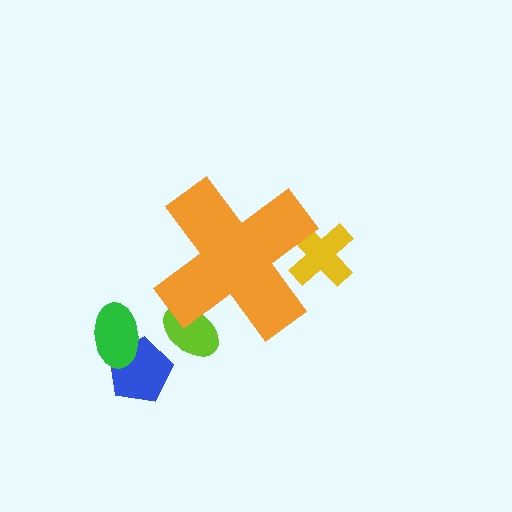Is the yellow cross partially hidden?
Yes, the yellow cross is partially hidden behind the orange cross.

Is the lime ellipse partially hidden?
Yes, the lime ellipse is partially hidden behind the orange cross.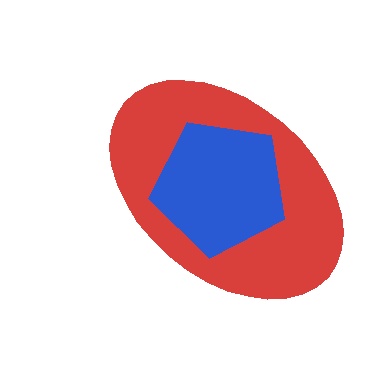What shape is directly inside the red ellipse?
The blue pentagon.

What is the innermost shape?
The blue pentagon.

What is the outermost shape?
The red ellipse.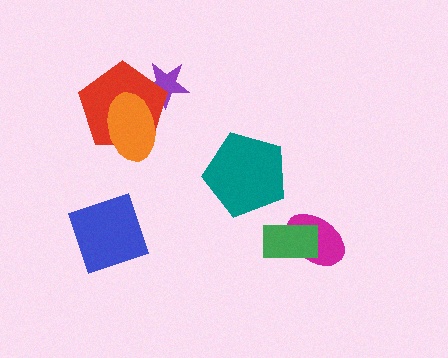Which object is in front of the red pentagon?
The orange ellipse is in front of the red pentagon.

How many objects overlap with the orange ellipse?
1 object overlaps with the orange ellipse.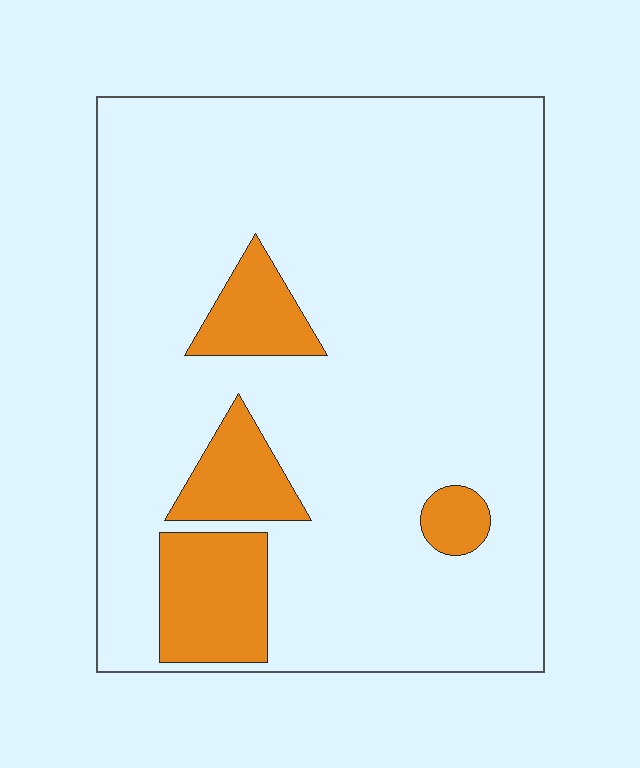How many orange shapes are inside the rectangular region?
4.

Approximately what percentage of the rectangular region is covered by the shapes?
Approximately 15%.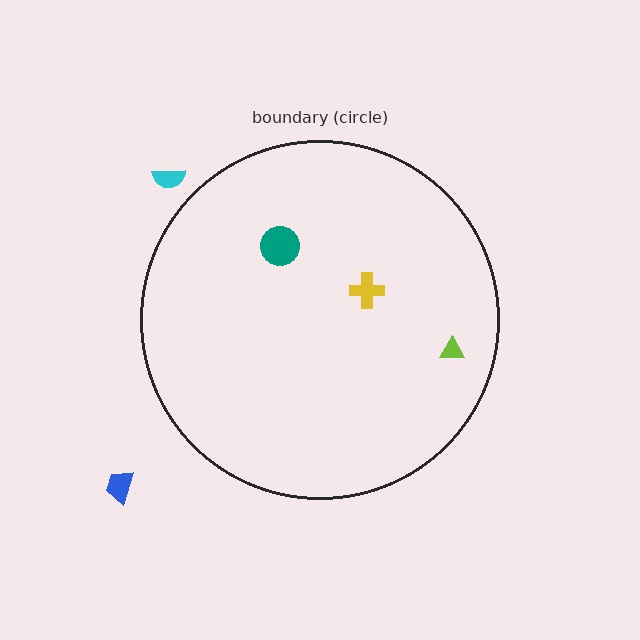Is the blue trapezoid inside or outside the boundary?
Outside.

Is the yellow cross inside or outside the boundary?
Inside.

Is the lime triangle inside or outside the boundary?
Inside.